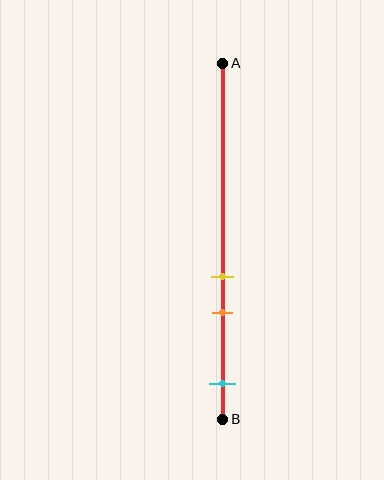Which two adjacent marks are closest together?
The yellow and orange marks are the closest adjacent pair.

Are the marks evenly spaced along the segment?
No, the marks are not evenly spaced.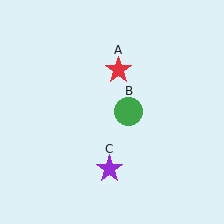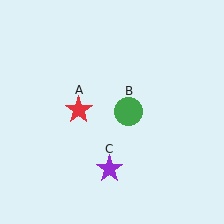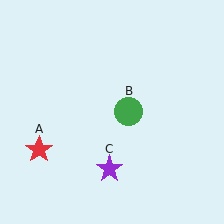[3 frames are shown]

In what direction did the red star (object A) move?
The red star (object A) moved down and to the left.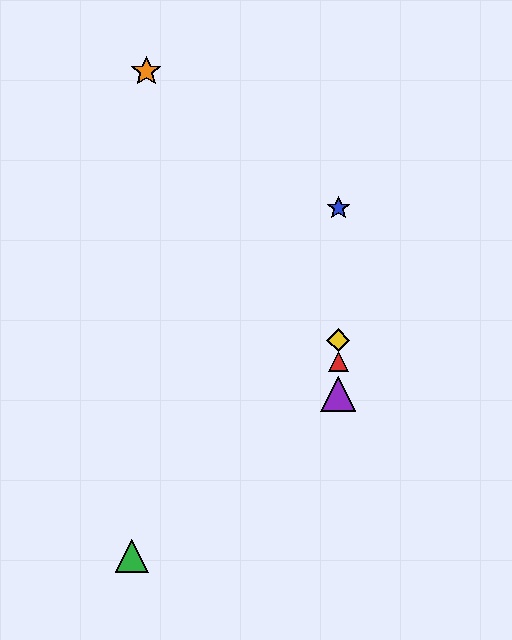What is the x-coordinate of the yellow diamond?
The yellow diamond is at x≈338.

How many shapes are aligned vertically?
4 shapes (the red triangle, the blue star, the yellow diamond, the purple triangle) are aligned vertically.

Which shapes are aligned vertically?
The red triangle, the blue star, the yellow diamond, the purple triangle are aligned vertically.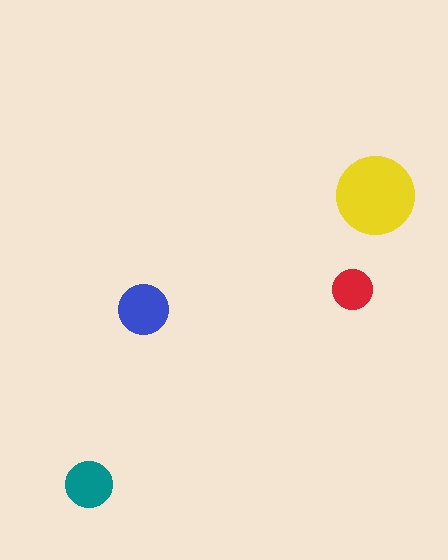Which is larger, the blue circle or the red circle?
The blue one.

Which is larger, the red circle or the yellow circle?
The yellow one.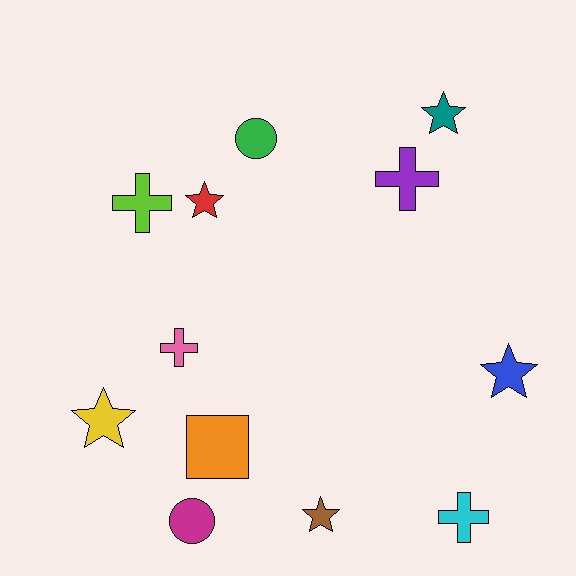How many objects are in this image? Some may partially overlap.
There are 12 objects.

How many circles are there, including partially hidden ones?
There are 2 circles.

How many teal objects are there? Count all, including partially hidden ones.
There is 1 teal object.